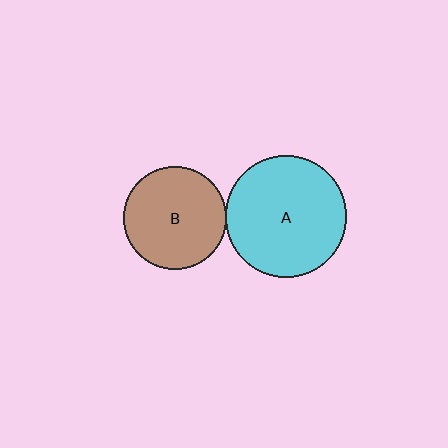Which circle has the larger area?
Circle A (cyan).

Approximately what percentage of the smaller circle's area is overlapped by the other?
Approximately 5%.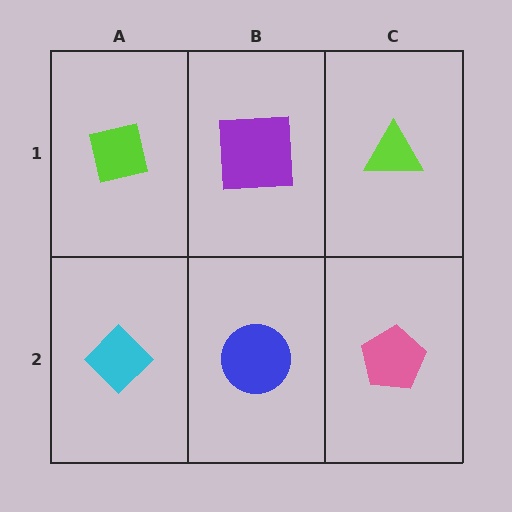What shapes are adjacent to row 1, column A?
A cyan diamond (row 2, column A), a purple square (row 1, column B).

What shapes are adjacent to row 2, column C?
A lime triangle (row 1, column C), a blue circle (row 2, column B).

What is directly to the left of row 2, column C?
A blue circle.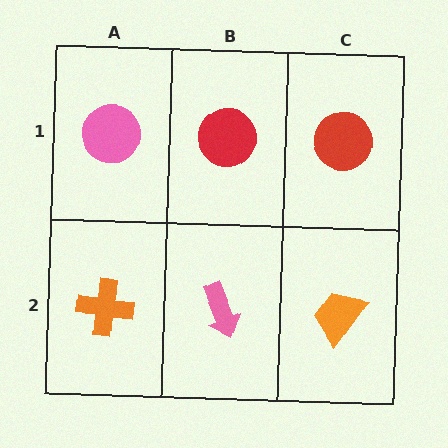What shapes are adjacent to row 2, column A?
A pink circle (row 1, column A), a pink arrow (row 2, column B).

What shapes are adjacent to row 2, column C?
A red circle (row 1, column C), a pink arrow (row 2, column B).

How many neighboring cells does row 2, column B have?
3.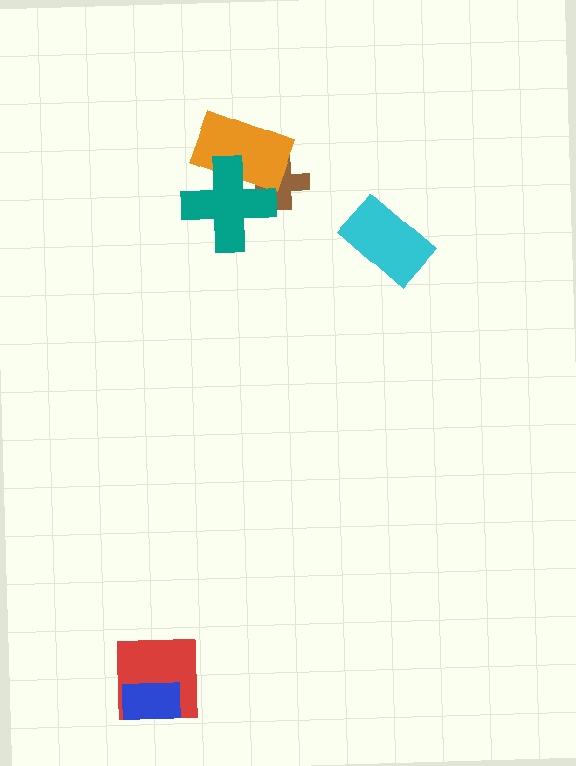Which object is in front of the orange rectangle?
The teal cross is in front of the orange rectangle.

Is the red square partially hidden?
Yes, it is partially covered by another shape.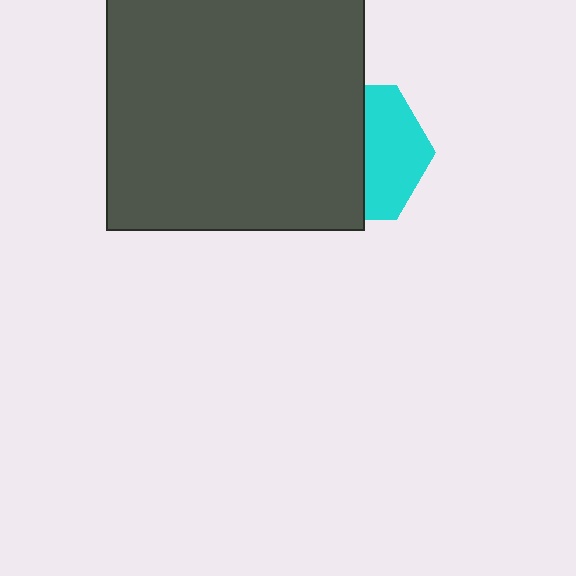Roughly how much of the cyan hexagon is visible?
A small part of it is visible (roughly 44%).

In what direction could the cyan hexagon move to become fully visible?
The cyan hexagon could move right. That would shift it out from behind the dark gray rectangle entirely.